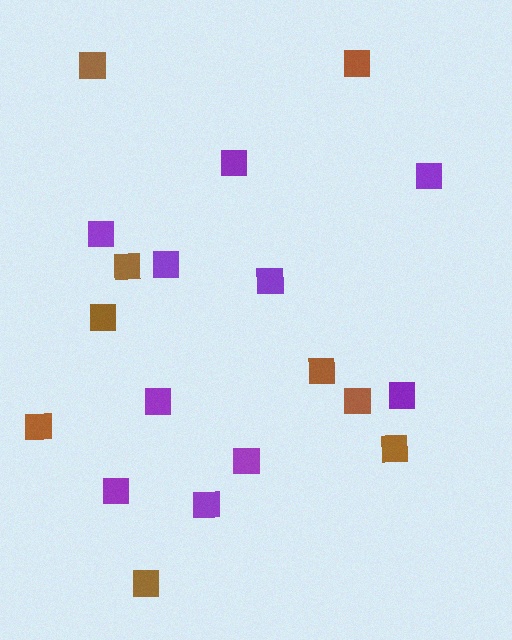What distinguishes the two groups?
There are 2 groups: one group of purple squares (10) and one group of brown squares (9).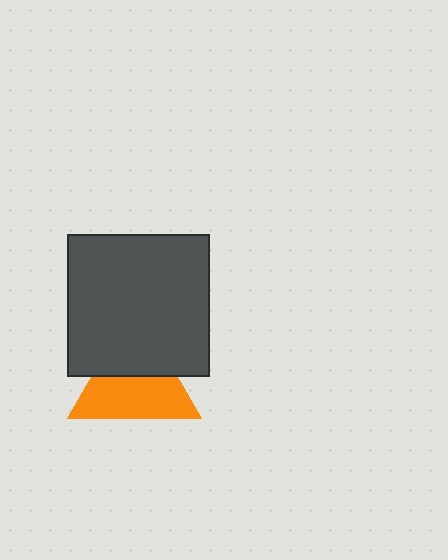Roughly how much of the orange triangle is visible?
About half of it is visible (roughly 59%).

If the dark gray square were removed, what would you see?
You would see the complete orange triangle.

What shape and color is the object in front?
The object in front is a dark gray square.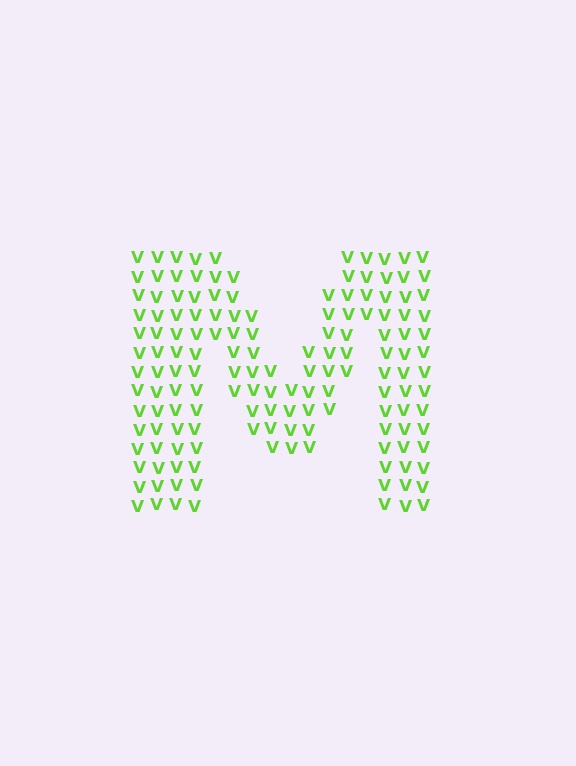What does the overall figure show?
The overall figure shows the letter M.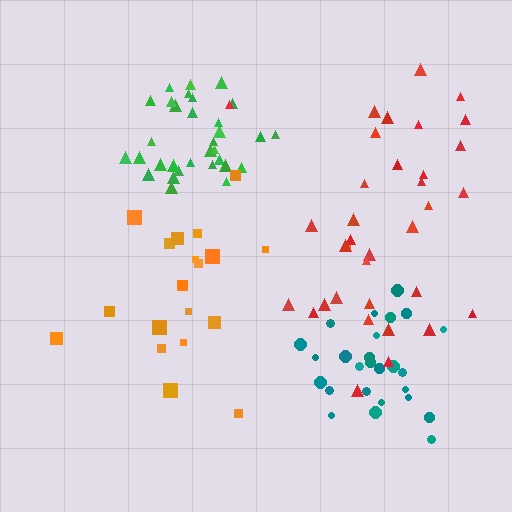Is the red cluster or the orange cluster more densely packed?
Red.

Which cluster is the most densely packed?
Green.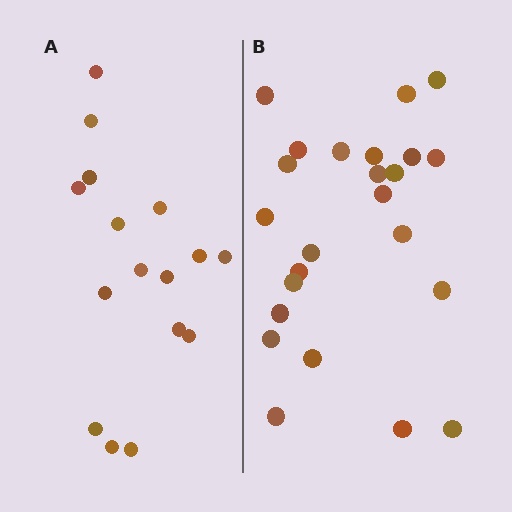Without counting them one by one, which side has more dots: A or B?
Region B (the right region) has more dots.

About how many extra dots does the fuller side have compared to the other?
Region B has roughly 8 or so more dots than region A.